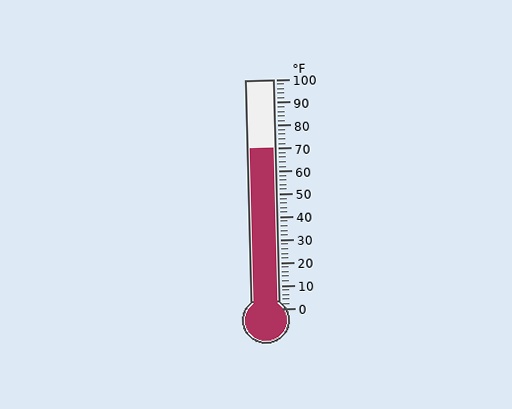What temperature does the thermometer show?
The thermometer shows approximately 70°F.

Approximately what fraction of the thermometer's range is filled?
The thermometer is filled to approximately 70% of its range.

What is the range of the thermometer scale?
The thermometer scale ranges from 0°F to 100°F.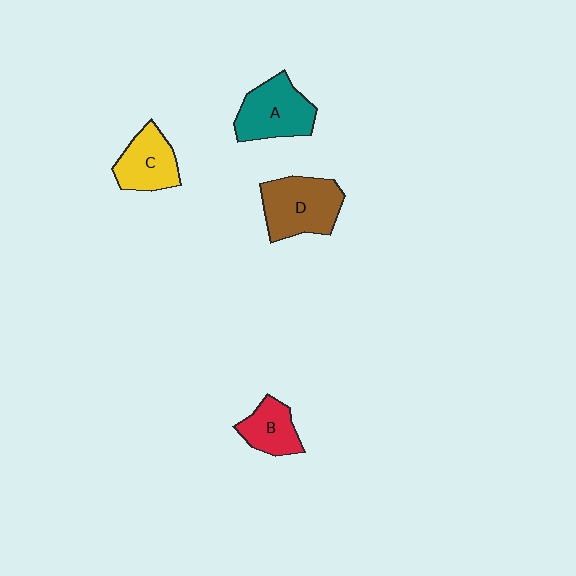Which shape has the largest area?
Shape D (brown).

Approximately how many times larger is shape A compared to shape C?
Approximately 1.2 times.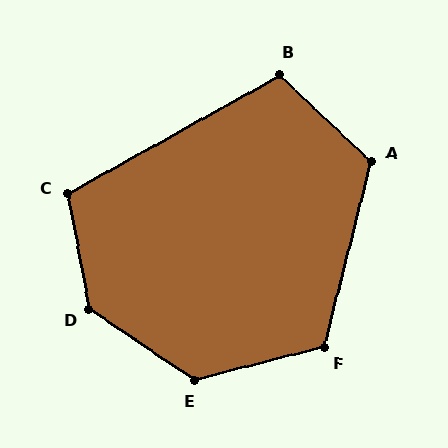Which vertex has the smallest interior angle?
B, at approximately 107 degrees.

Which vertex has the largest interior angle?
D, at approximately 135 degrees.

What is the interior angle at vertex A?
Approximately 120 degrees (obtuse).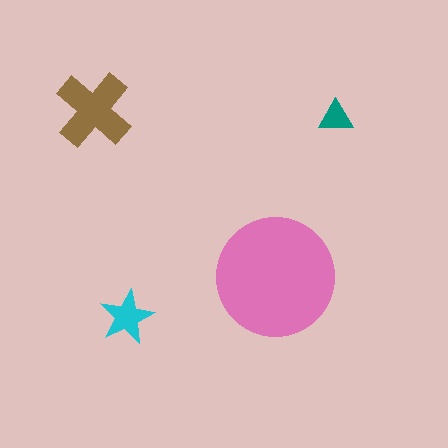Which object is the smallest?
The teal triangle.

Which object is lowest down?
The cyan star is bottommost.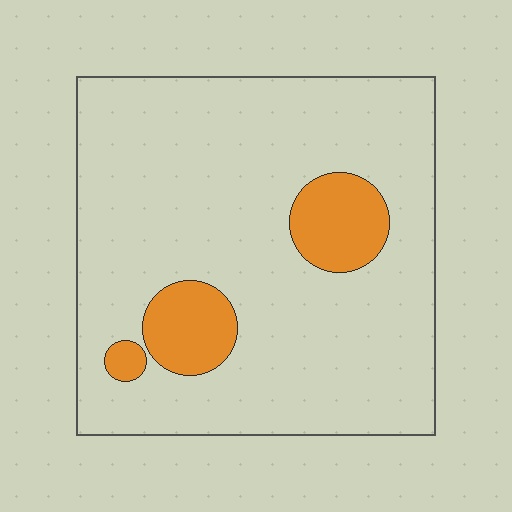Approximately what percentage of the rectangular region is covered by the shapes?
Approximately 15%.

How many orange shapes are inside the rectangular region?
3.